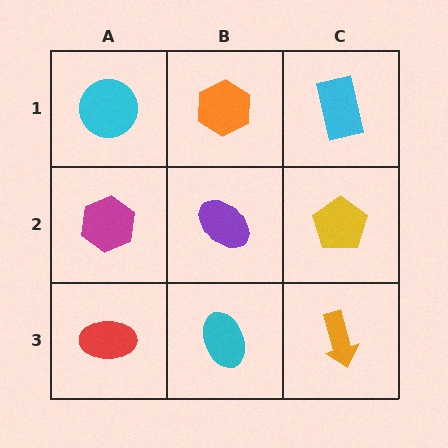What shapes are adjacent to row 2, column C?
A cyan rectangle (row 1, column C), an orange arrow (row 3, column C), a purple ellipse (row 2, column B).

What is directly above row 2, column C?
A cyan rectangle.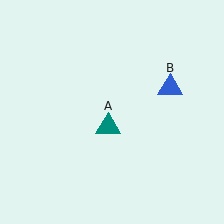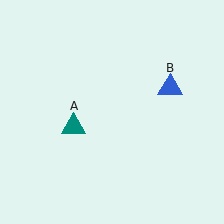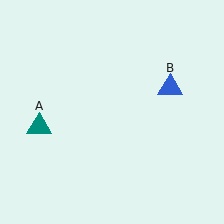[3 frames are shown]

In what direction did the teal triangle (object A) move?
The teal triangle (object A) moved left.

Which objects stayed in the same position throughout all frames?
Blue triangle (object B) remained stationary.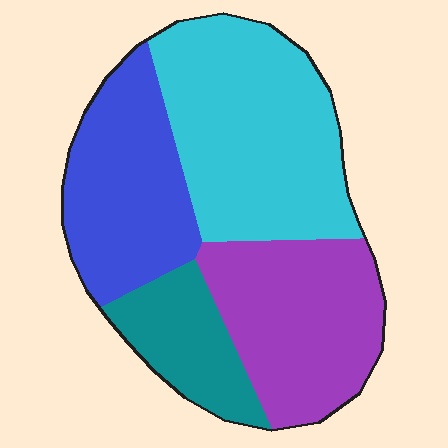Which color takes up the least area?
Teal, at roughly 15%.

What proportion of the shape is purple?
Purple takes up between a sixth and a third of the shape.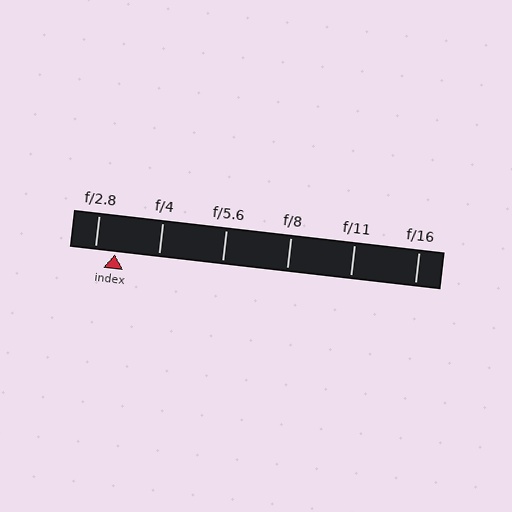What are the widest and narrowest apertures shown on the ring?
The widest aperture shown is f/2.8 and the narrowest is f/16.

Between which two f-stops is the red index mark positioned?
The index mark is between f/2.8 and f/4.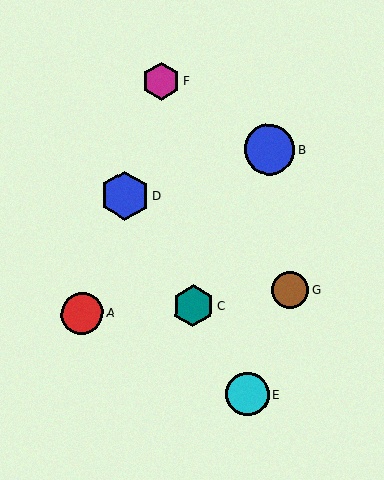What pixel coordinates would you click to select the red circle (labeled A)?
Click at (82, 314) to select the red circle A.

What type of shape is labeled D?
Shape D is a blue hexagon.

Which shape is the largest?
The blue circle (labeled B) is the largest.